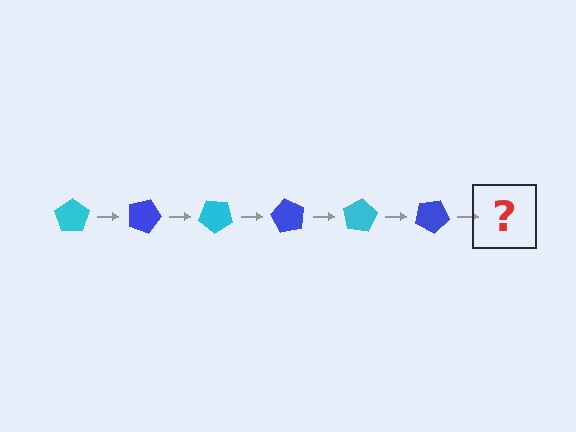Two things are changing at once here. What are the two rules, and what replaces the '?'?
The two rules are that it rotates 20 degrees each step and the color cycles through cyan and blue. The '?' should be a cyan pentagon, rotated 120 degrees from the start.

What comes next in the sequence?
The next element should be a cyan pentagon, rotated 120 degrees from the start.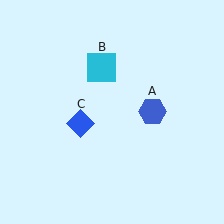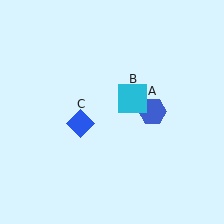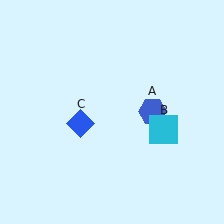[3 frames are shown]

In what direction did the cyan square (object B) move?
The cyan square (object B) moved down and to the right.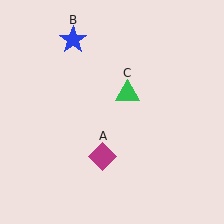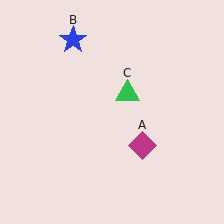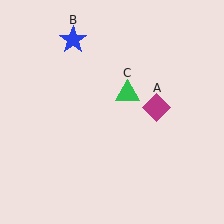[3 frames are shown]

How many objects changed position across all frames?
1 object changed position: magenta diamond (object A).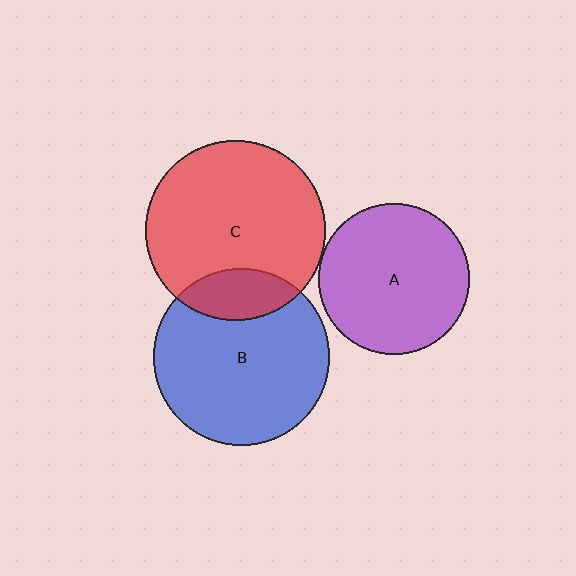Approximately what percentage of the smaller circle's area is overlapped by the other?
Approximately 5%.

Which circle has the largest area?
Circle C (red).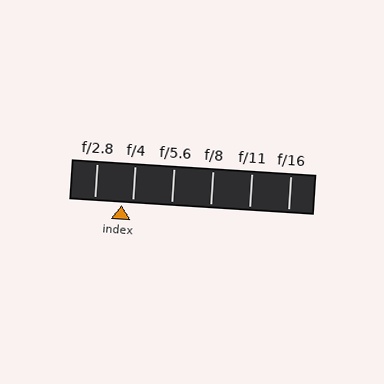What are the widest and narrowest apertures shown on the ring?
The widest aperture shown is f/2.8 and the narrowest is f/16.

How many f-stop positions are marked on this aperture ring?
There are 6 f-stop positions marked.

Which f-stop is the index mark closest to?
The index mark is closest to f/4.